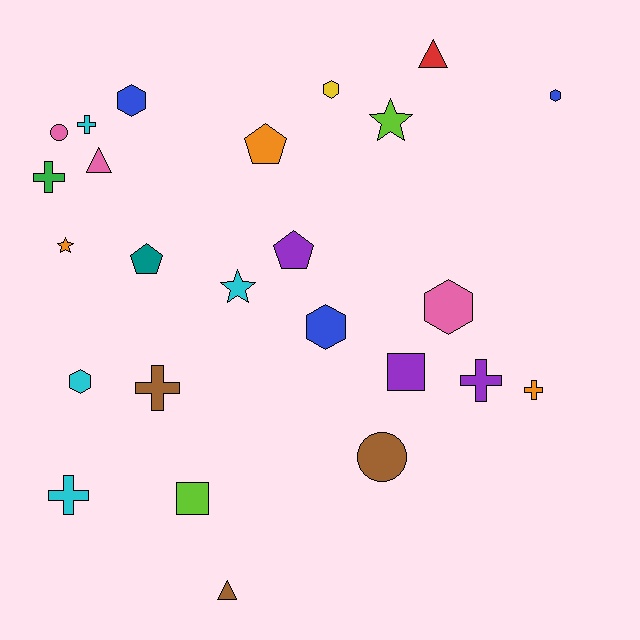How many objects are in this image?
There are 25 objects.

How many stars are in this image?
There are 3 stars.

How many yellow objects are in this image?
There is 1 yellow object.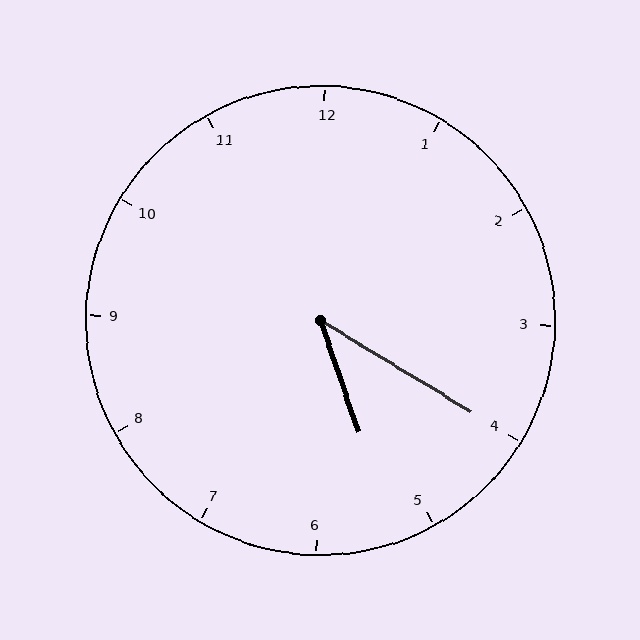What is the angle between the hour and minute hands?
Approximately 40 degrees.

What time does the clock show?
5:20.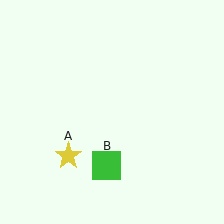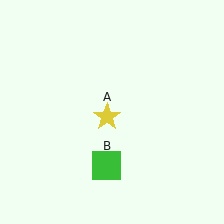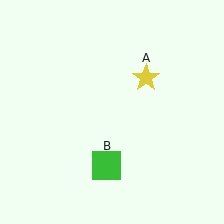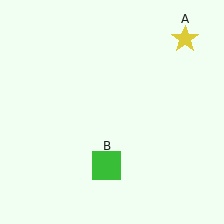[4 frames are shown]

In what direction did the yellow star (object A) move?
The yellow star (object A) moved up and to the right.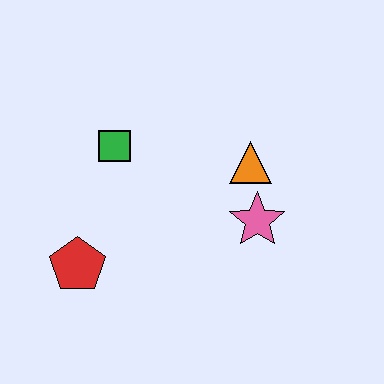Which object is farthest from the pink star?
The red pentagon is farthest from the pink star.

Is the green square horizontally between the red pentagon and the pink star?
Yes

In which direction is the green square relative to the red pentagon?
The green square is above the red pentagon.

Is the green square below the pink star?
No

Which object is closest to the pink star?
The orange triangle is closest to the pink star.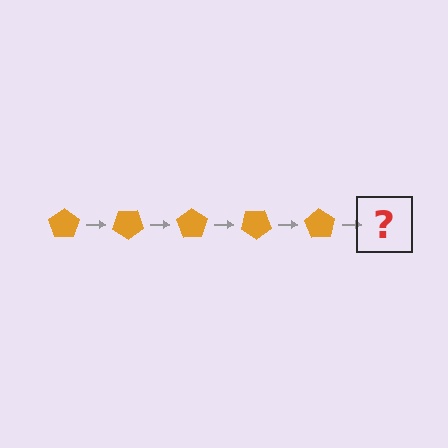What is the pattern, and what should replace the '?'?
The pattern is that the pentagon rotates 35 degrees each step. The '?' should be an orange pentagon rotated 175 degrees.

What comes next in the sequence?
The next element should be an orange pentagon rotated 175 degrees.